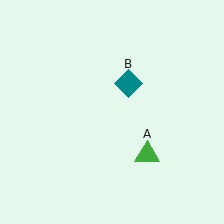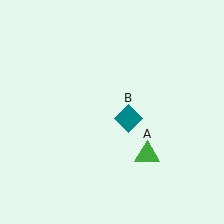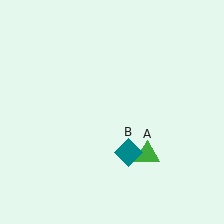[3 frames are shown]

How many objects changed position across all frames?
1 object changed position: teal diamond (object B).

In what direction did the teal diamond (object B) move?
The teal diamond (object B) moved down.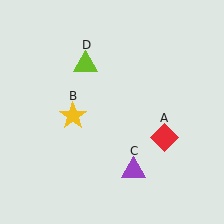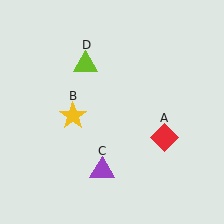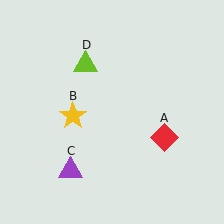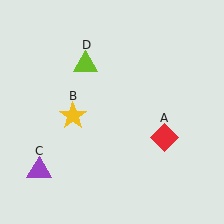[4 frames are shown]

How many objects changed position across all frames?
1 object changed position: purple triangle (object C).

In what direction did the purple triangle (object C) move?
The purple triangle (object C) moved left.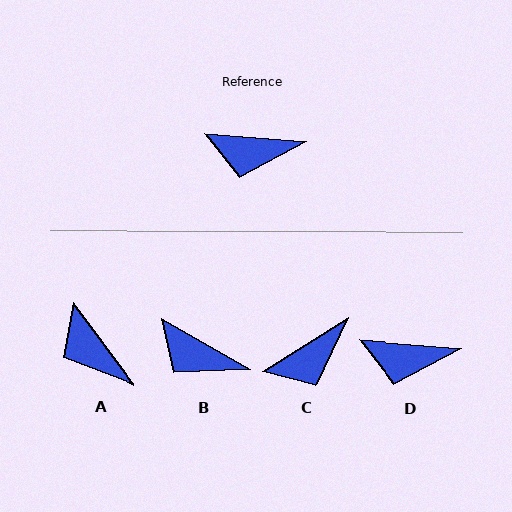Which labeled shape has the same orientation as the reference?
D.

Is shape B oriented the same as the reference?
No, it is off by about 25 degrees.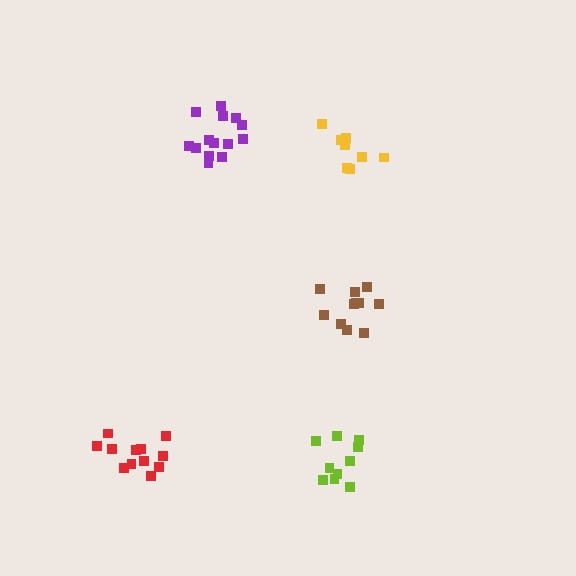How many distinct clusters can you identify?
There are 5 distinct clusters.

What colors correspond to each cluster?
The clusters are colored: red, brown, purple, yellow, lime.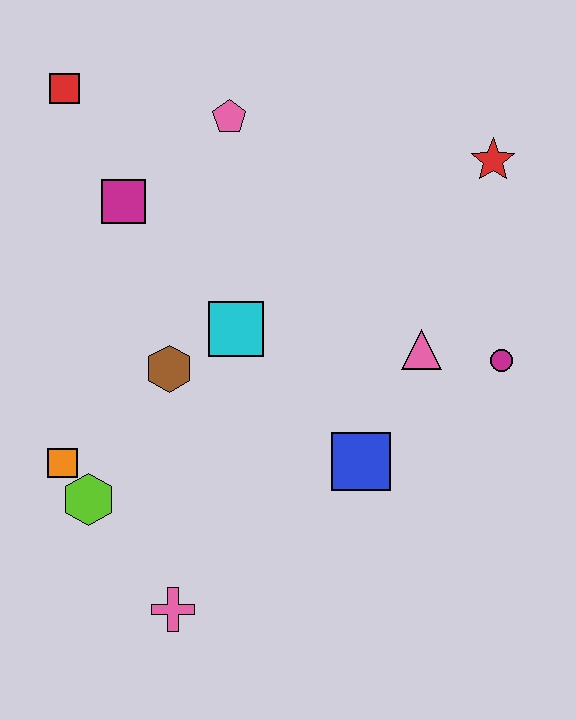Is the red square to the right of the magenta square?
No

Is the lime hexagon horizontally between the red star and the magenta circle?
No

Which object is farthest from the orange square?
The red star is farthest from the orange square.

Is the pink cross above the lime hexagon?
No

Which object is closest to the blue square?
The pink triangle is closest to the blue square.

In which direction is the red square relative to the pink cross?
The red square is above the pink cross.